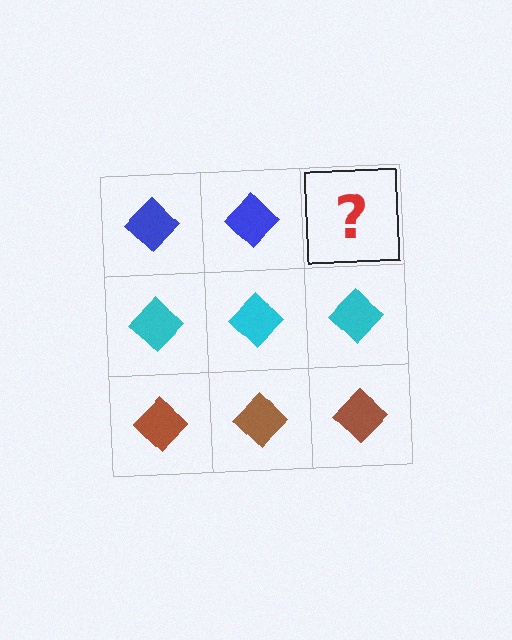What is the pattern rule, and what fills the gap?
The rule is that each row has a consistent color. The gap should be filled with a blue diamond.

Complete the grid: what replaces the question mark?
The question mark should be replaced with a blue diamond.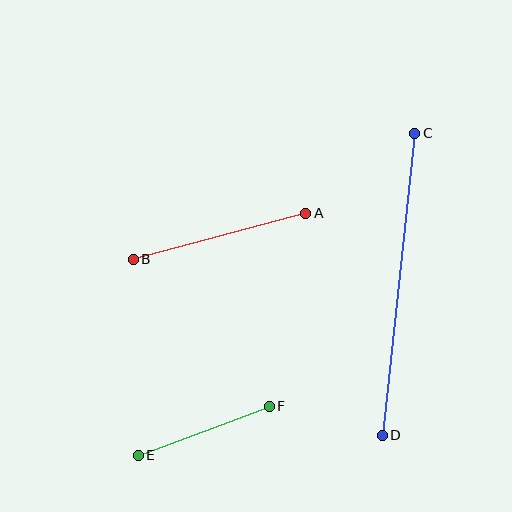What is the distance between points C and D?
The distance is approximately 304 pixels.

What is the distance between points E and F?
The distance is approximately 140 pixels.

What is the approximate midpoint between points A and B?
The midpoint is at approximately (220, 236) pixels.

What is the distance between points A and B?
The distance is approximately 178 pixels.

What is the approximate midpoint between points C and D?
The midpoint is at approximately (398, 284) pixels.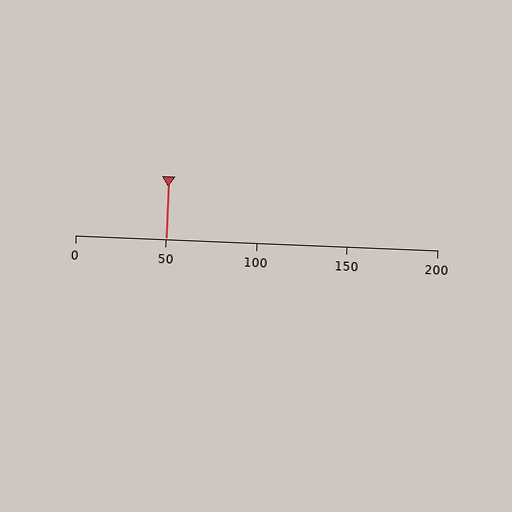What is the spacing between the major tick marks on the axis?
The major ticks are spaced 50 apart.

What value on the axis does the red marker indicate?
The marker indicates approximately 50.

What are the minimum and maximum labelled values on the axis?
The axis runs from 0 to 200.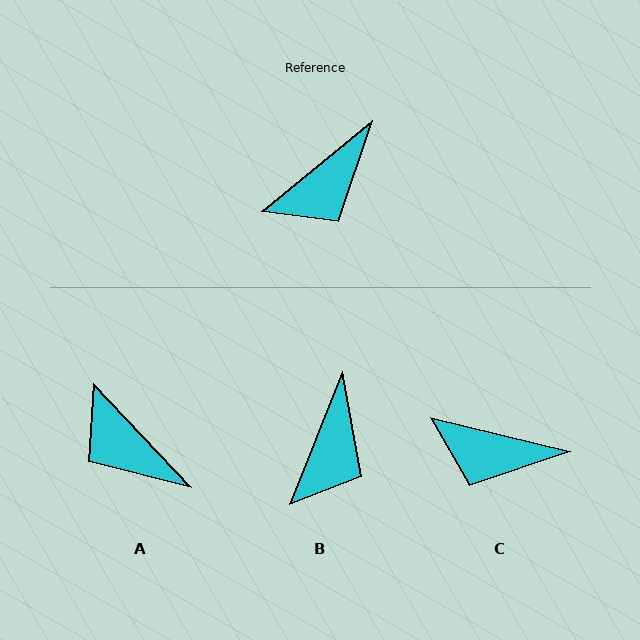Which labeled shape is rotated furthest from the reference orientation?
A, about 86 degrees away.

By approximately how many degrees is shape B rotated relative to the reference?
Approximately 29 degrees counter-clockwise.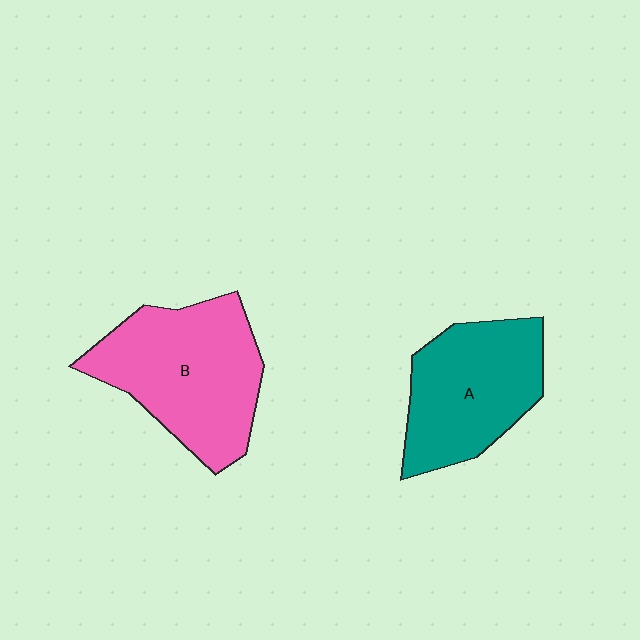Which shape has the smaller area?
Shape A (teal).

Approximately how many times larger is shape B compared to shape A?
Approximately 1.2 times.